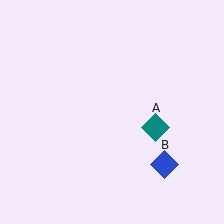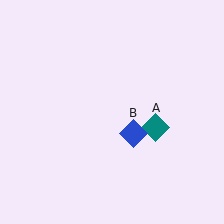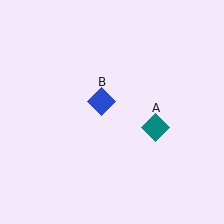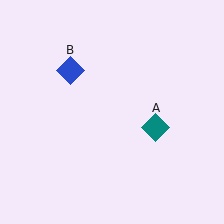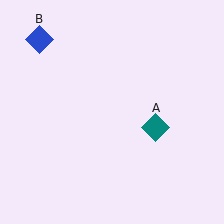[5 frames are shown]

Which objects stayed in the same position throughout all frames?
Teal diamond (object A) remained stationary.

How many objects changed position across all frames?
1 object changed position: blue diamond (object B).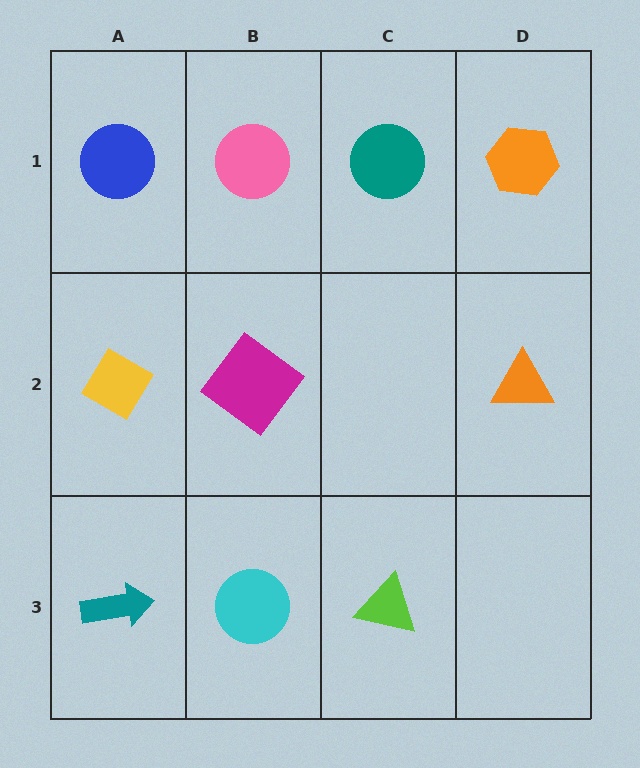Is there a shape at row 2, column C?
No, that cell is empty.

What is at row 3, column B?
A cyan circle.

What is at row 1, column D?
An orange hexagon.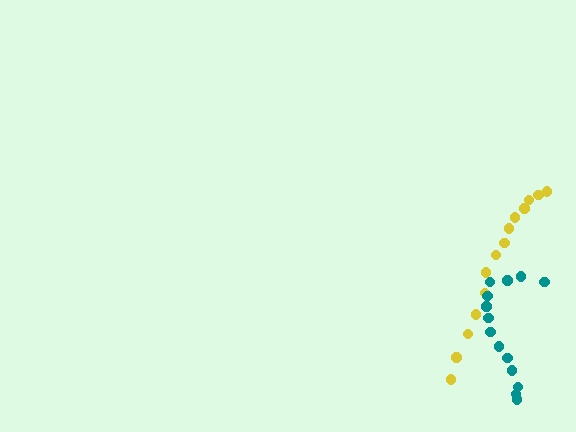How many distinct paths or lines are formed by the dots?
There are 2 distinct paths.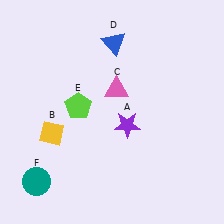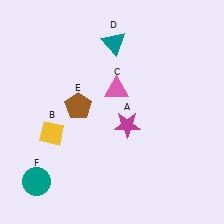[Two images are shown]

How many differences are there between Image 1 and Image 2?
There are 3 differences between the two images.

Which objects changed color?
A changed from purple to magenta. D changed from blue to teal. E changed from lime to brown.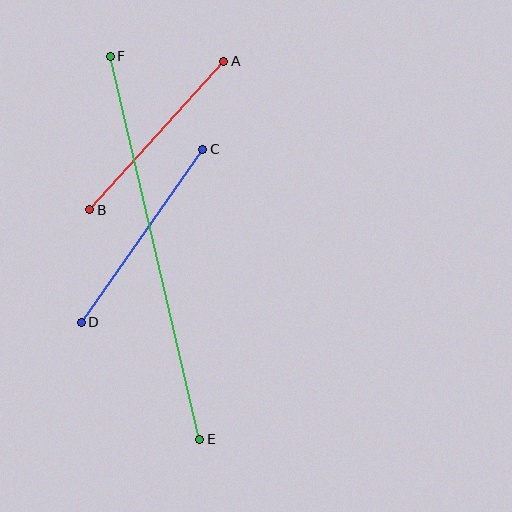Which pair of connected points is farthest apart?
Points E and F are farthest apart.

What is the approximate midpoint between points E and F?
The midpoint is at approximately (155, 248) pixels.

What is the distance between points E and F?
The distance is approximately 394 pixels.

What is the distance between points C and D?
The distance is approximately 212 pixels.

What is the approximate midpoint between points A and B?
The midpoint is at approximately (157, 136) pixels.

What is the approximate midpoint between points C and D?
The midpoint is at approximately (142, 236) pixels.